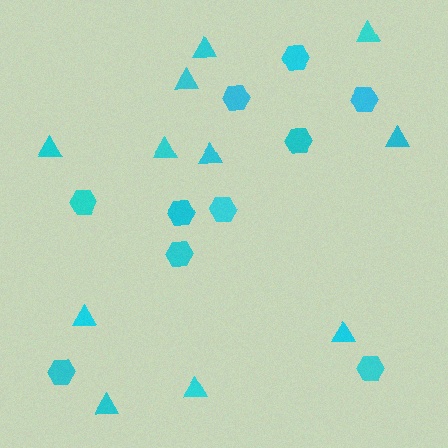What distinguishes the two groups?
There are 2 groups: one group of hexagons (10) and one group of triangles (11).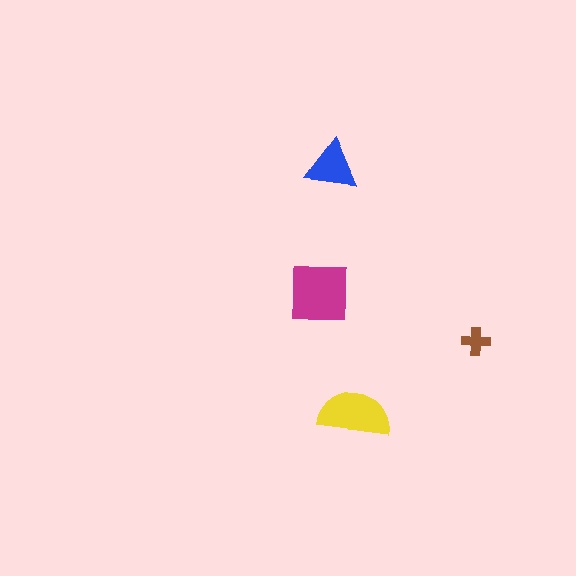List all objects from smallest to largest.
The brown cross, the blue triangle, the yellow semicircle, the magenta square.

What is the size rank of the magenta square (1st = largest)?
1st.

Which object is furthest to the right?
The brown cross is rightmost.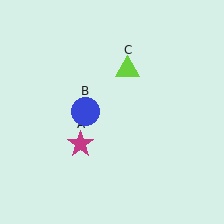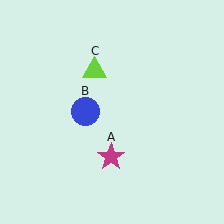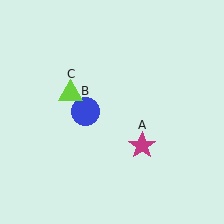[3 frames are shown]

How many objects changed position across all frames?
2 objects changed position: magenta star (object A), lime triangle (object C).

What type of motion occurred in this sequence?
The magenta star (object A), lime triangle (object C) rotated counterclockwise around the center of the scene.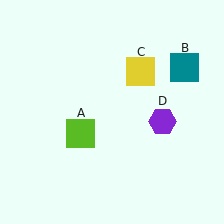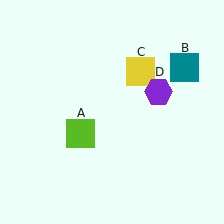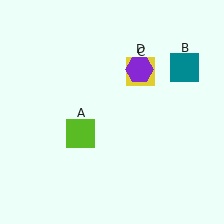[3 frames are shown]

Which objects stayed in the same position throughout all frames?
Lime square (object A) and teal square (object B) and yellow square (object C) remained stationary.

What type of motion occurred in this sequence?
The purple hexagon (object D) rotated counterclockwise around the center of the scene.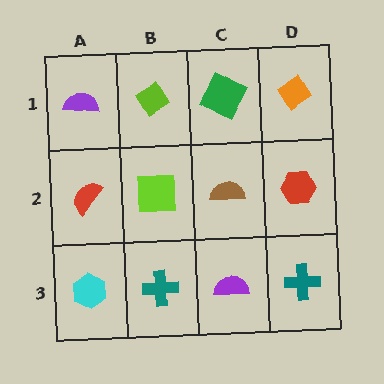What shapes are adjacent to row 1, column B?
A lime square (row 2, column B), a purple semicircle (row 1, column A), a green square (row 1, column C).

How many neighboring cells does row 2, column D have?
3.